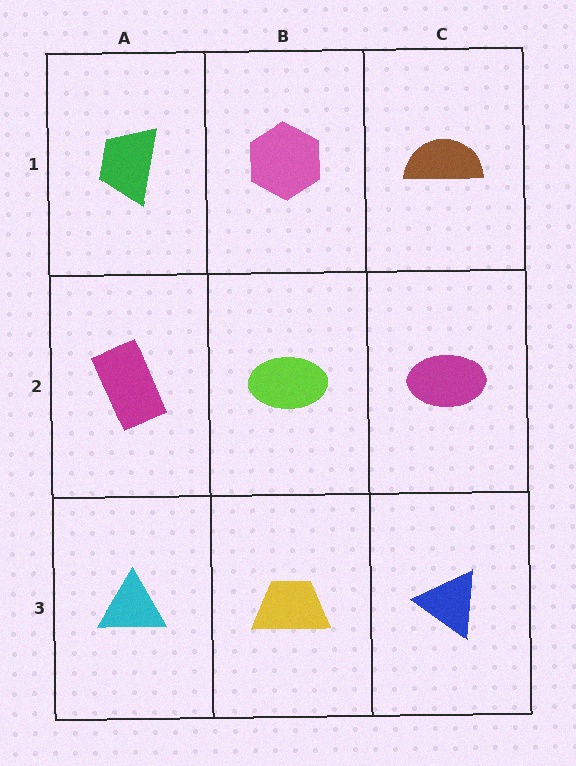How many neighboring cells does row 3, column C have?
2.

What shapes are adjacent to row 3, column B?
A lime ellipse (row 2, column B), a cyan triangle (row 3, column A), a blue triangle (row 3, column C).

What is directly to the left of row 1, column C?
A pink hexagon.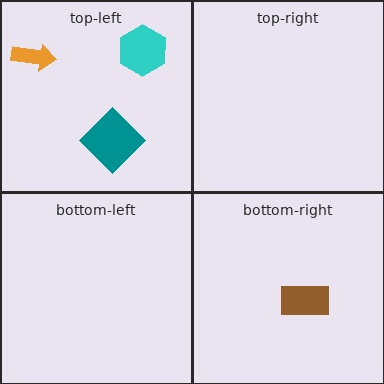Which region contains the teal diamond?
The top-left region.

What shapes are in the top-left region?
The cyan hexagon, the teal diamond, the orange arrow.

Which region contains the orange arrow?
The top-left region.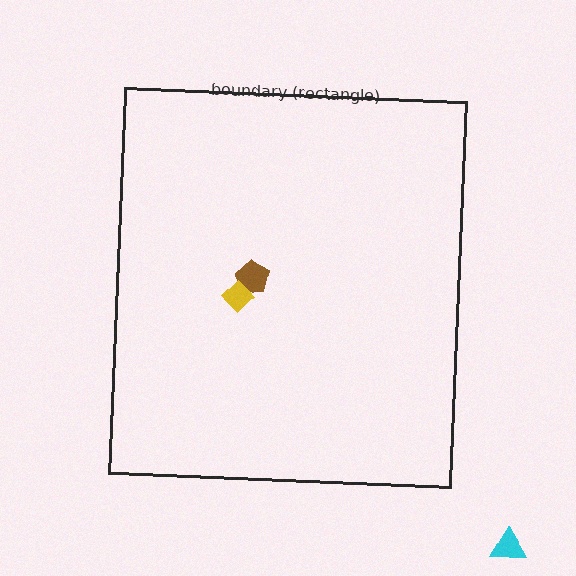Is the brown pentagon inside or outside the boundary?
Inside.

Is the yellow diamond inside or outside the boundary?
Inside.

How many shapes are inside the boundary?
2 inside, 1 outside.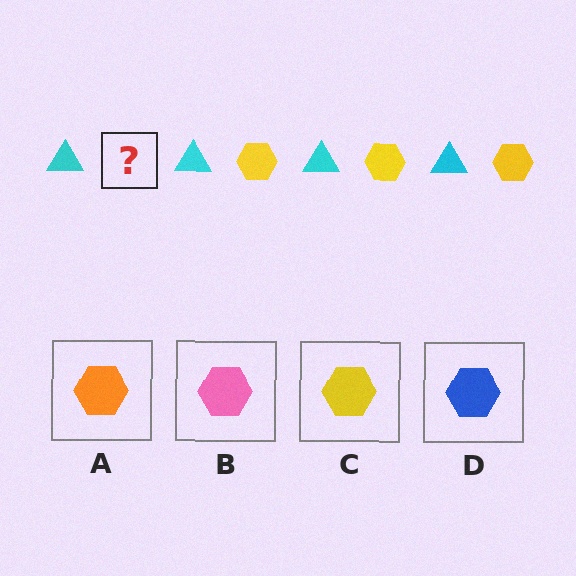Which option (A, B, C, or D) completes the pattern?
C.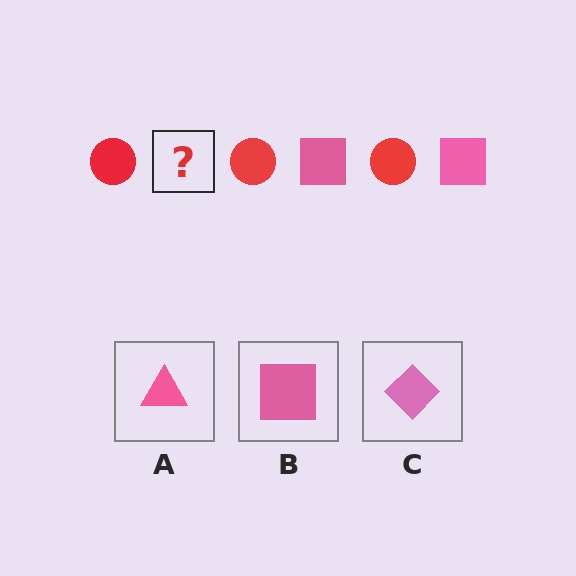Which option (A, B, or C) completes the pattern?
B.